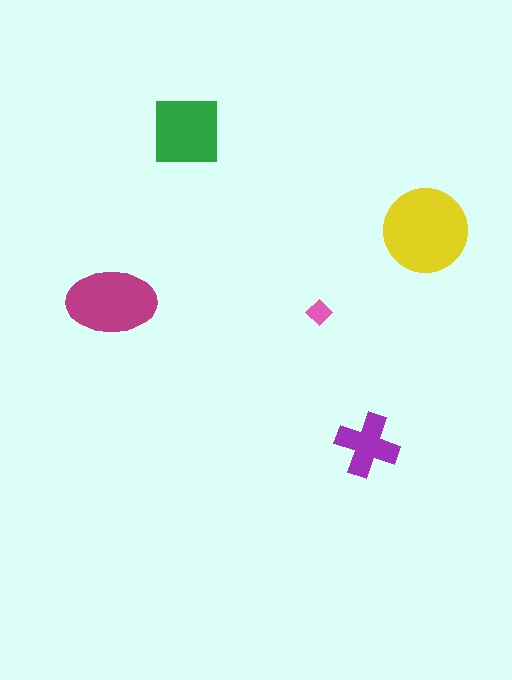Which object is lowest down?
The purple cross is bottommost.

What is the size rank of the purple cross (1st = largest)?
4th.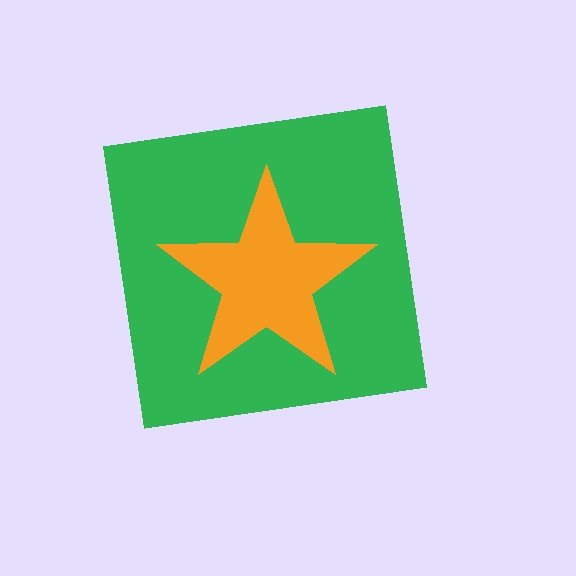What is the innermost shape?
The orange star.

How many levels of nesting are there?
2.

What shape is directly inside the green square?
The orange star.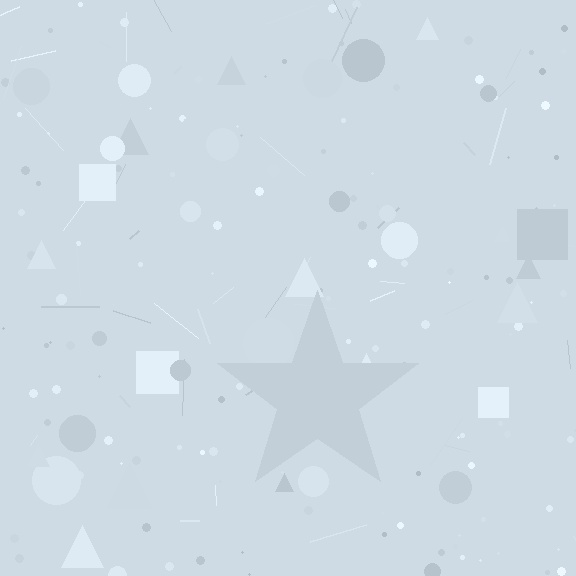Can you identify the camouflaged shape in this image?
The camouflaged shape is a star.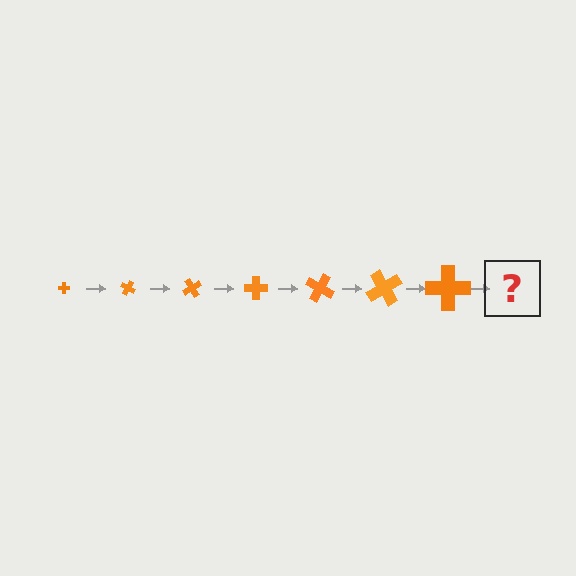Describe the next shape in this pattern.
It should be a cross, larger than the previous one and rotated 210 degrees from the start.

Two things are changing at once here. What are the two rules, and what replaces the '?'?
The two rules are that the cross grows larger each step and it rotates 30 degrees each step. The '?' should be a cross, larger than the previous one and rotated 210 degrees from the start.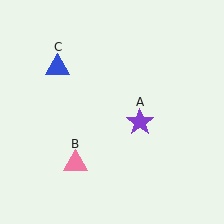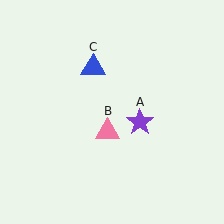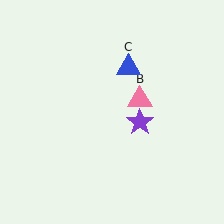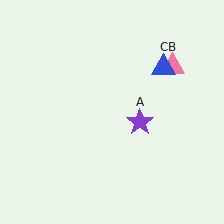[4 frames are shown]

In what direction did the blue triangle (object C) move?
The blue triangle (object C) moved right.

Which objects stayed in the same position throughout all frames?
Purple star (object A) remained stationary.